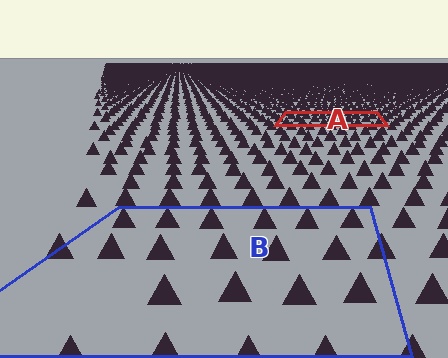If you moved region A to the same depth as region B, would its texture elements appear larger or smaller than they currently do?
They would appear larger. At a closer depth, the same texture elements are projected at a bigger on-screen size.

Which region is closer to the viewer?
Region B is closer. The texture elements there are larger and more spread out.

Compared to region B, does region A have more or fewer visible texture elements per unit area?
Region A has more texture elements per unit area — they are packed more densely because it is farther away.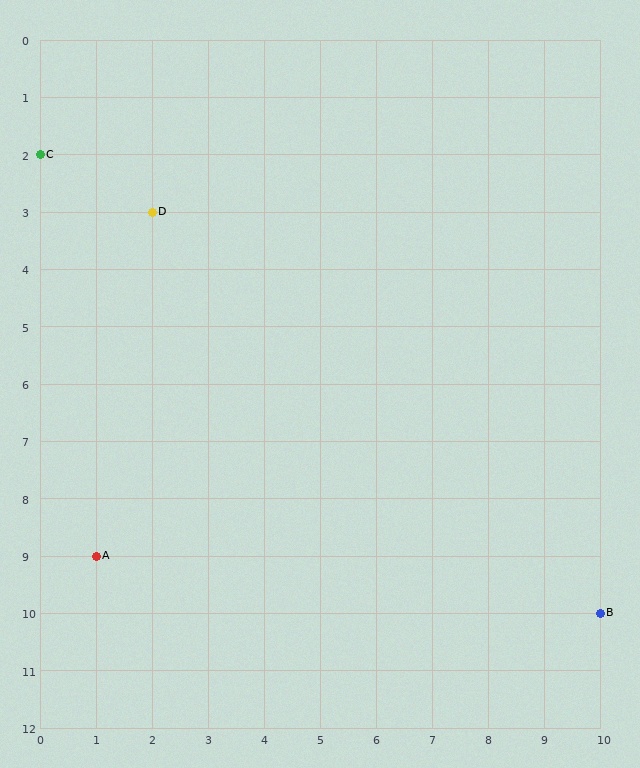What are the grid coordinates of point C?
Point C is at grid coordinates (0, 2).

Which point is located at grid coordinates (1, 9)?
Point A is at (1, 9).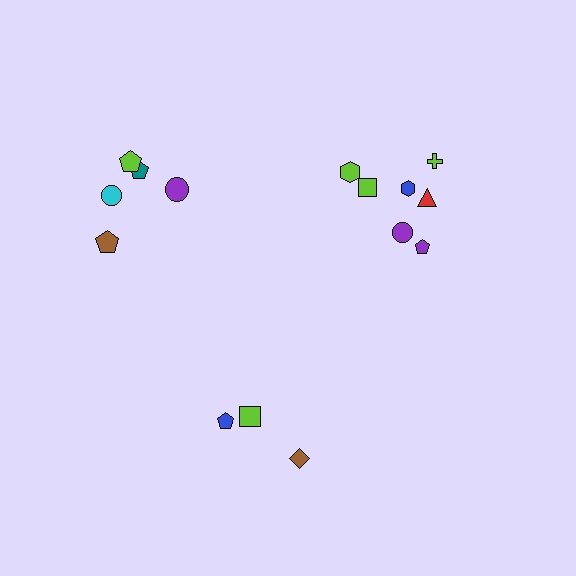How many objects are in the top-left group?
There are 5 objects.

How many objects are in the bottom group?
There are 3 objects.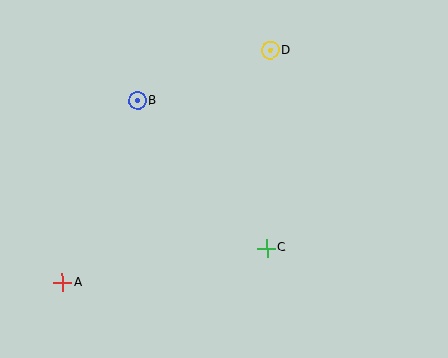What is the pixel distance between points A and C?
The distance between A and C is 207 pixels.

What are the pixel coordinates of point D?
Point D is at (270, 50).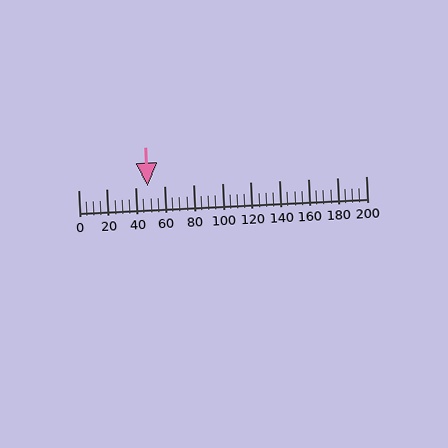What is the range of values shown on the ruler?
The ruler shows values from 0 to 200.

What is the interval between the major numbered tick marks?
The major tick marks are spaced 20 units apart.